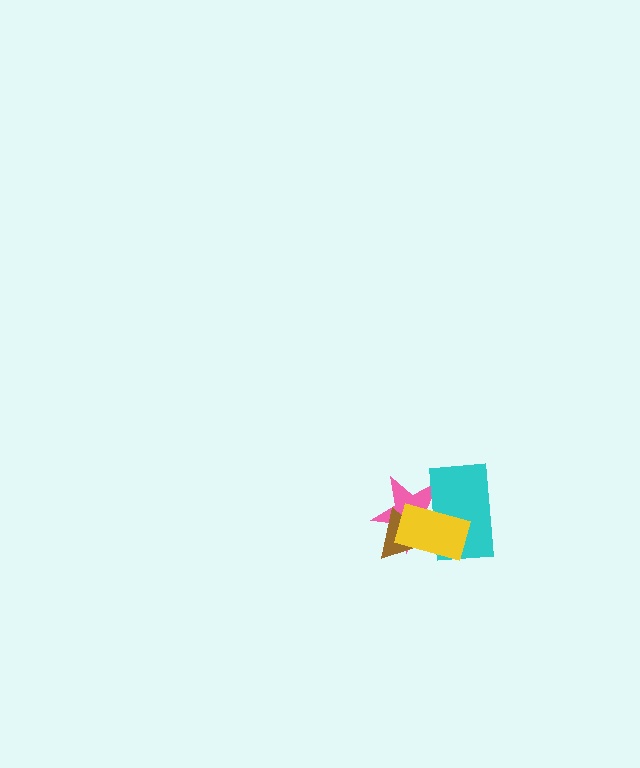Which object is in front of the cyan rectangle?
The yellow rectangle is in front of the cyan rectangle.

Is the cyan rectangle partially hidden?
Yes, it is partially covered by another shape.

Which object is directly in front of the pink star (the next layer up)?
The brown triangle is directly in front of the pink star.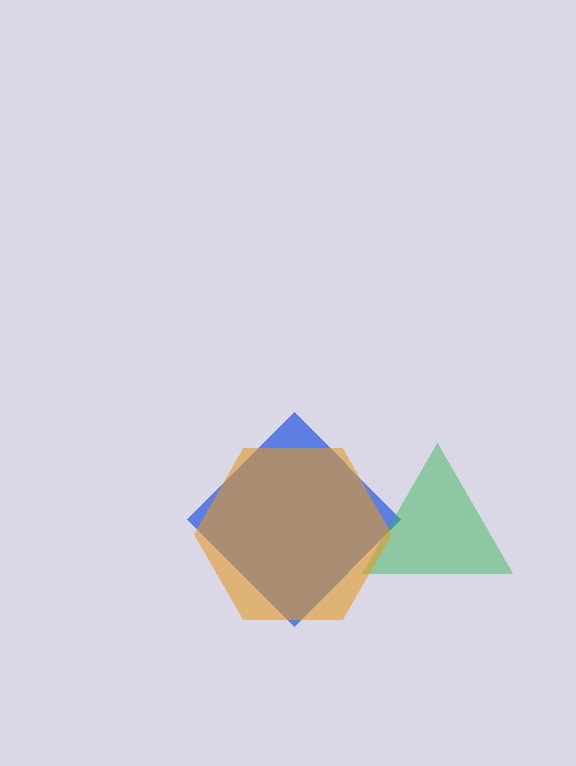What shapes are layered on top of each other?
The layered shapes are: a blue diamond, a green triangle, an orange hexagon.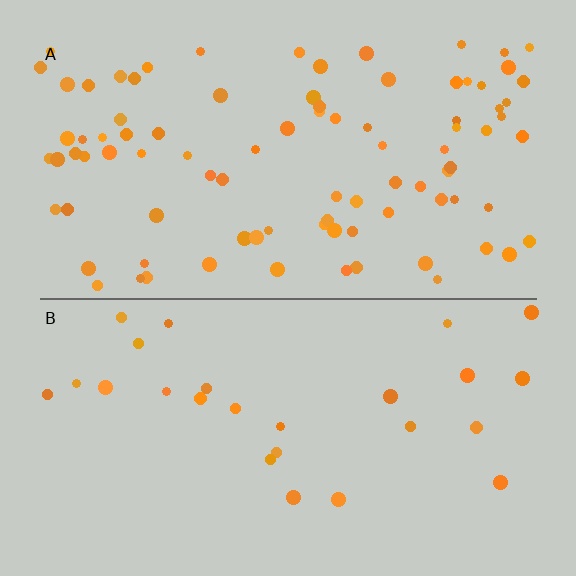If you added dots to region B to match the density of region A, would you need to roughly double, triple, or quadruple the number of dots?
Approximately triple.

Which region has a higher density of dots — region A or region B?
A (the top).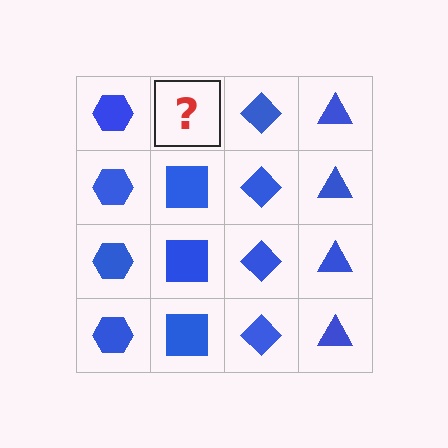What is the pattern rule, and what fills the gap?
The rule is that each column has a consistent shape. The gap should be filled with a blue square.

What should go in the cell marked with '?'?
The missing cell should contain a blue square.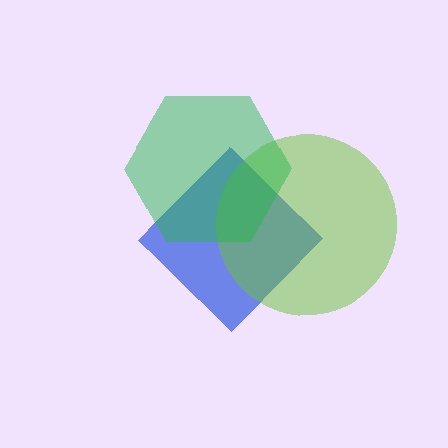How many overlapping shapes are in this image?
There are 3 overlapping shapes in the image.